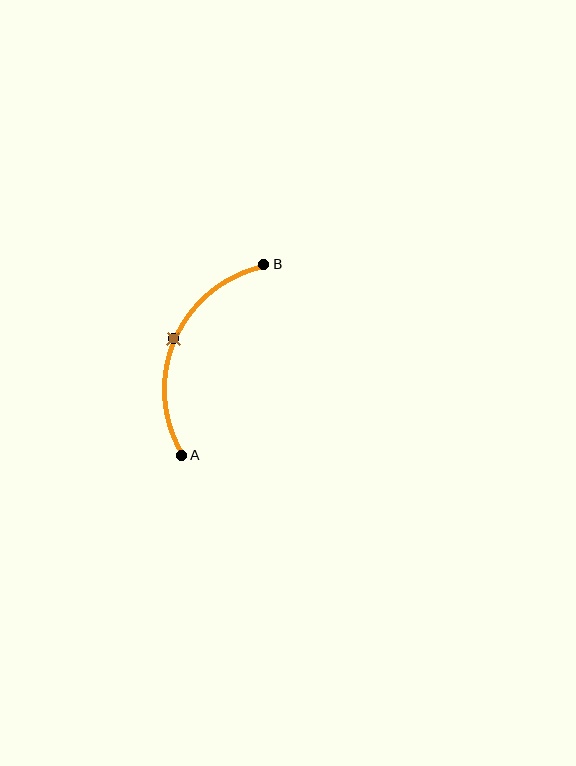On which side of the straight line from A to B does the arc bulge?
The arc bulges to the left of the straight line connecting A and B.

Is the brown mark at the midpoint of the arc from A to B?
Yes. The brown mark lies on the arc at equal arc-length from both A and B — it is the arc midpoint.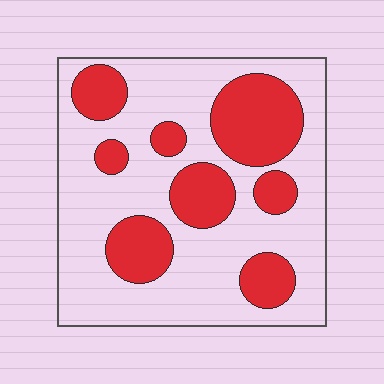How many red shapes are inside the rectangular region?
8.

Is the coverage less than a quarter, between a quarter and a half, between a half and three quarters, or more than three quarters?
Between a quarter and a half.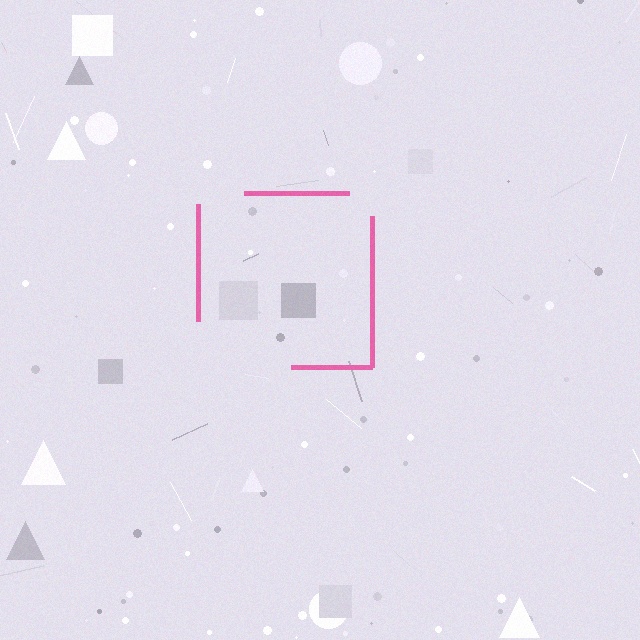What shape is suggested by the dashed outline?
The dashed outline suggests a square.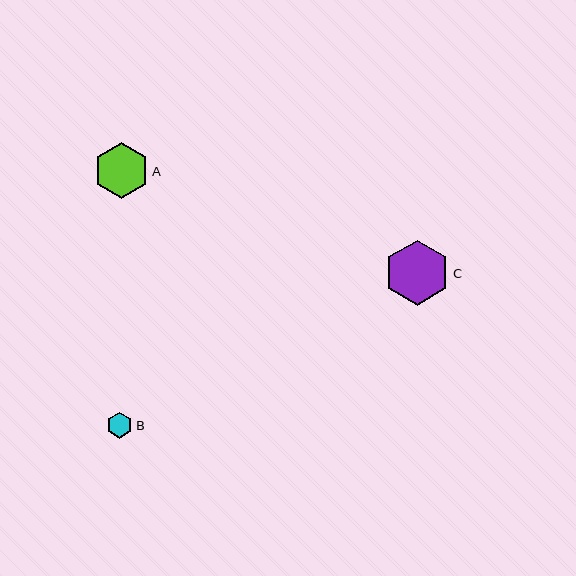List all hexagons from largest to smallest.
From largest to smallest: C, A, B.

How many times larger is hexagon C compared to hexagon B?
Hexagon C is approximately 2.5 times the size of hexagon B.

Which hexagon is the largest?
Hexagon C is the largest with a size of approximately 65 pixels.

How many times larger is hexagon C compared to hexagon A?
Hexagon C is approximately 1.2 times the size of hexagon A.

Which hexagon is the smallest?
Hexagon B is the smallest with a size of approximately 26 pixels.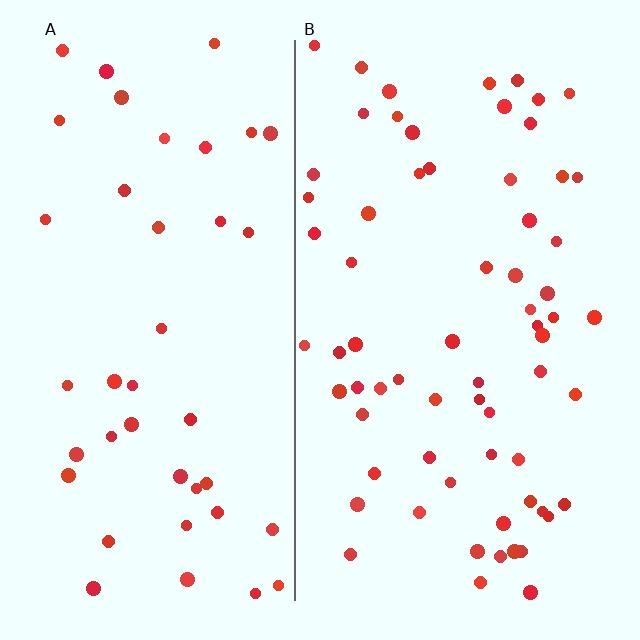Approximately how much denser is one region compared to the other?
Approximately 1.6× — region B over region A.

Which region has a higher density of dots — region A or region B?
B (the right).